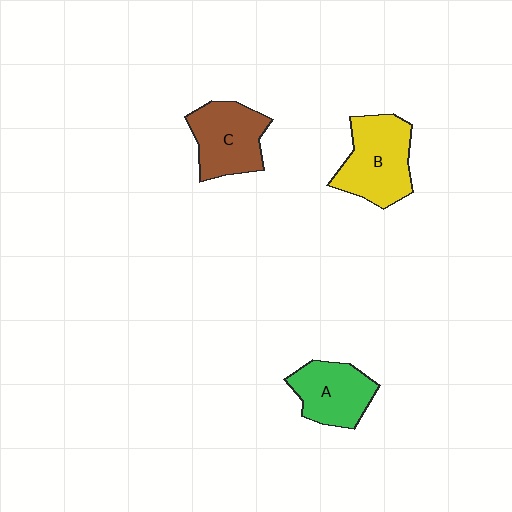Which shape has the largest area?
Shape B (yellow).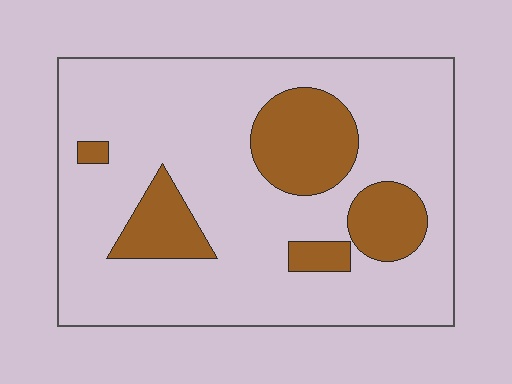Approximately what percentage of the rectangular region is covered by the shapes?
Approximately 20%.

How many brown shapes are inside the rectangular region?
5.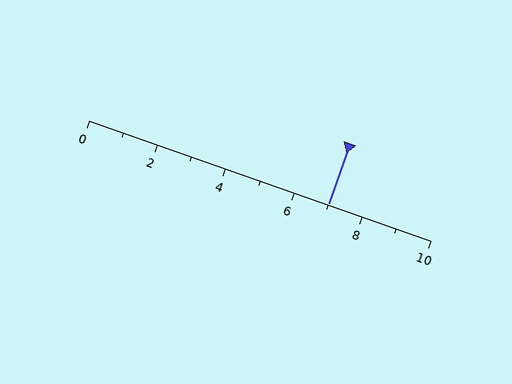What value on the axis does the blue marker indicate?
The marker indicates approximately 7.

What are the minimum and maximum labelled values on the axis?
The axis runs from 0 to 10.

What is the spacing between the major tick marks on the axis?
The major ticks are spaced 2 apart.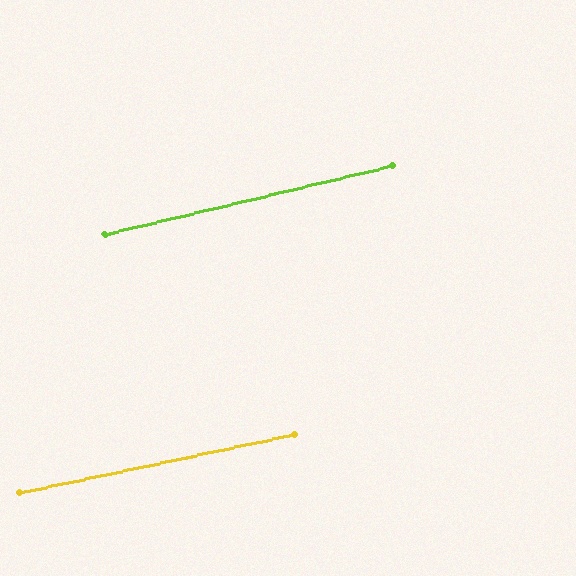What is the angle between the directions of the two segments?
Approximately 1 degree.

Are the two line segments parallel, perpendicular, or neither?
Parallel — their directions differ by only 1.3°.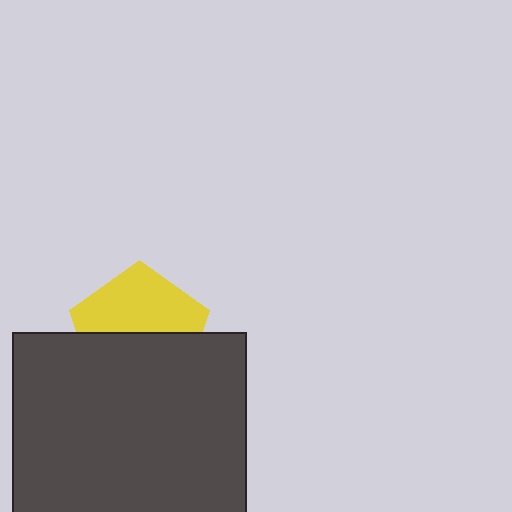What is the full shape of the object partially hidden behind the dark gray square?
The partially hidden object is a yellow pentagon.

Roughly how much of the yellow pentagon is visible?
About half of it is visible (roughly 49%).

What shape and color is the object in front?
The object in front is a dark gray square.